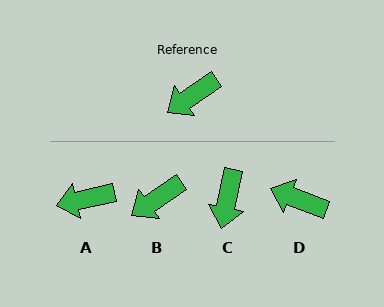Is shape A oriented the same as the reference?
No, it is off by about 22 degrees.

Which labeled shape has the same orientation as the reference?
B.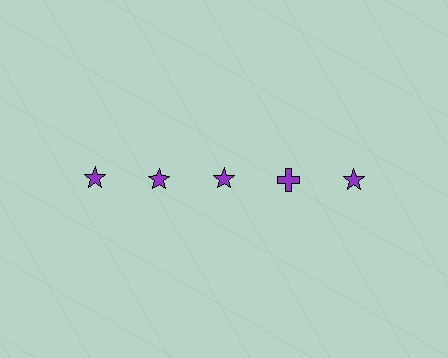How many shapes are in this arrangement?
There are 5 shapes arranged in a grid pattern.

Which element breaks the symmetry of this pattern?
The purple cross in the top row, second from right column breaks the symmetry. All other shapes are purple stars.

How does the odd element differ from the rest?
It has a different shape: cross instead of star.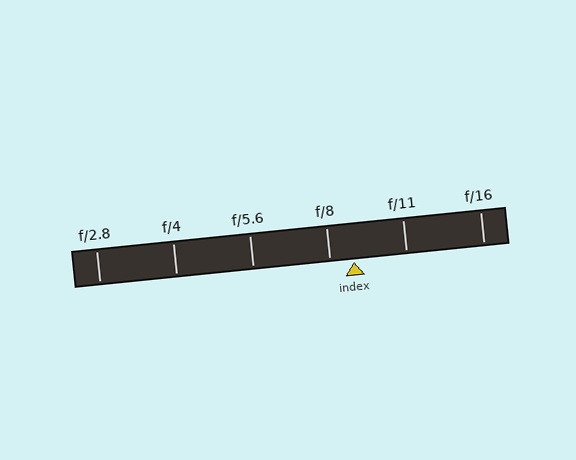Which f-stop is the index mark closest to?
The index mark is closest to f/8.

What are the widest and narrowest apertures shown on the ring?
The widest aperture shown is f/2.8 and the narrowest is f/16.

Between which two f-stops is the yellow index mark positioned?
The index mark is between f/8 and f/11.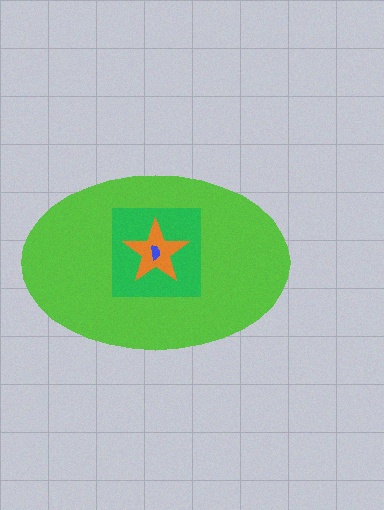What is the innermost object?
The blue semicircle.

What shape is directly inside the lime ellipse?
The green square.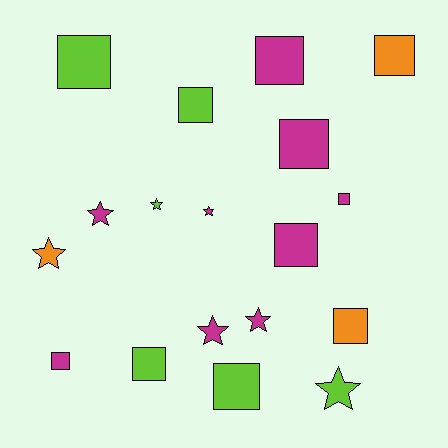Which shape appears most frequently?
Square, with 11 objects.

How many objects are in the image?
There are 18 objects.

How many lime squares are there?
There are 4 lime squares.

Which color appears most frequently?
Magenta, with 9 objects.